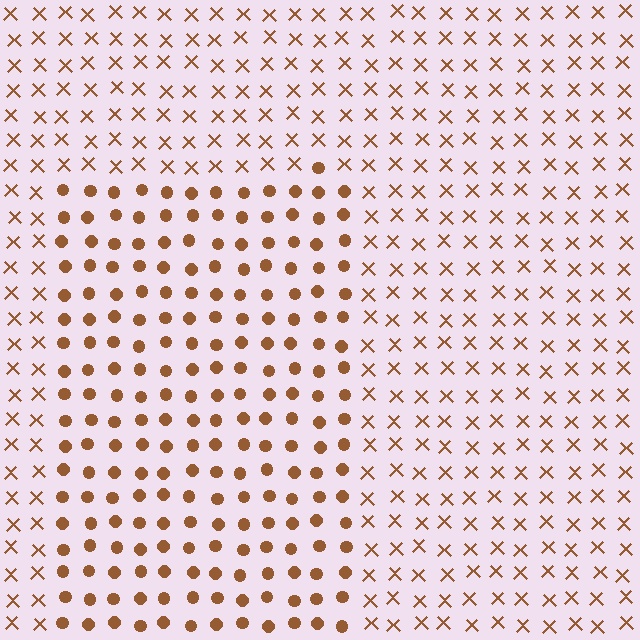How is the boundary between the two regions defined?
The boundary is defined by a change in element shape: circles inside vs. X marks outside. All elements share the same color and spacing.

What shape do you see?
I see a rectangle.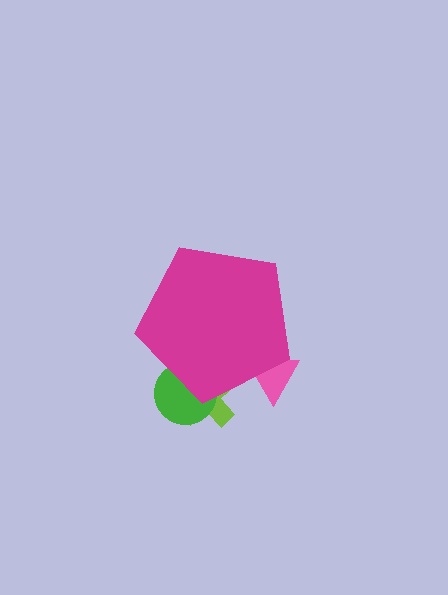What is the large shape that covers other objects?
A magenta pentagon.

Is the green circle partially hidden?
Yes, the green circle is partially hidden behind the magenta pentagon.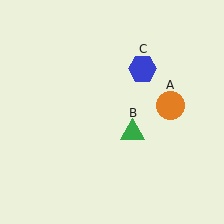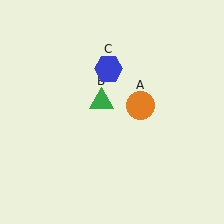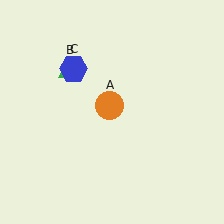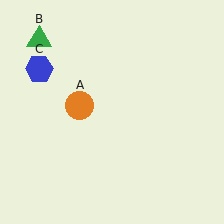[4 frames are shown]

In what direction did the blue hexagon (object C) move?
The blue hexagon (object C) moved left.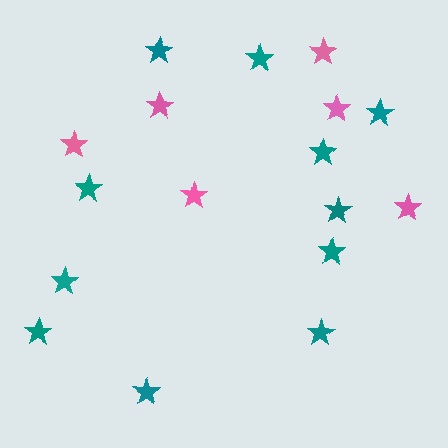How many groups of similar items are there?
There are 2 groups: one group of pink stars (6) and one group of teal stars (11).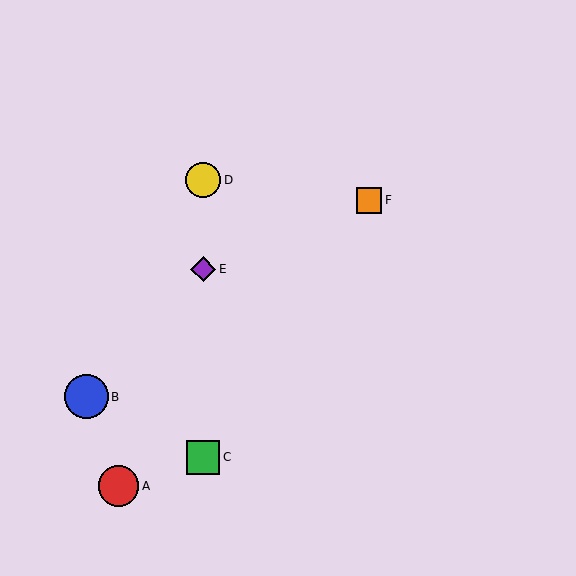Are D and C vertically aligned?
Yes, both are at x≈203.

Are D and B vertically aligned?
No, D is at x≈203 and B is at x≈87.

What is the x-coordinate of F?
Object F is at x≈369.